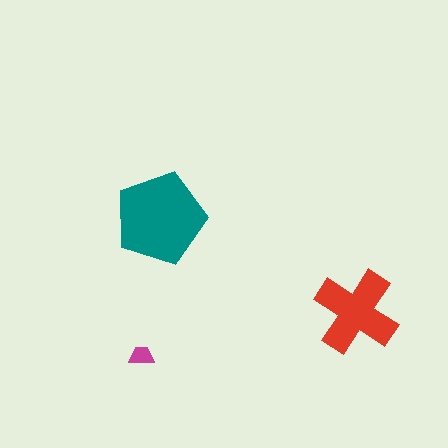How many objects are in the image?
There are 3 objects in the image.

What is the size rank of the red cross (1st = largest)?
2nd.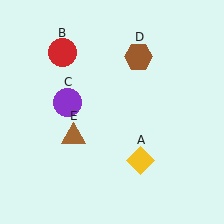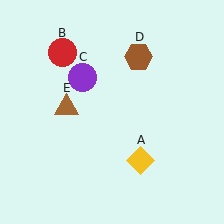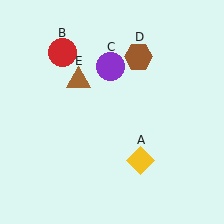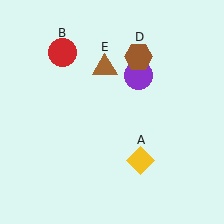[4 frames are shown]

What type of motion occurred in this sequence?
The purple circle (object C), brown triangle (object E) rotated clockwise around the center of the scene.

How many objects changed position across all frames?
2 objects changed position: purple circle (object C), brown triangle (object E).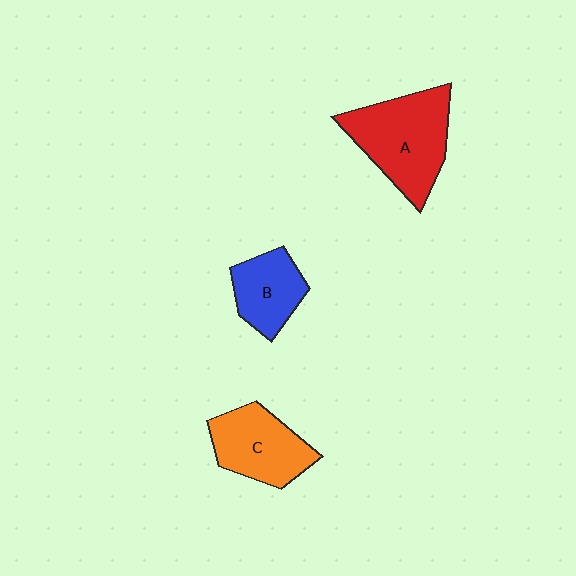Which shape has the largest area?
Shape A (red).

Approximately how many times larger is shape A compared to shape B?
Approximately 1.7 times.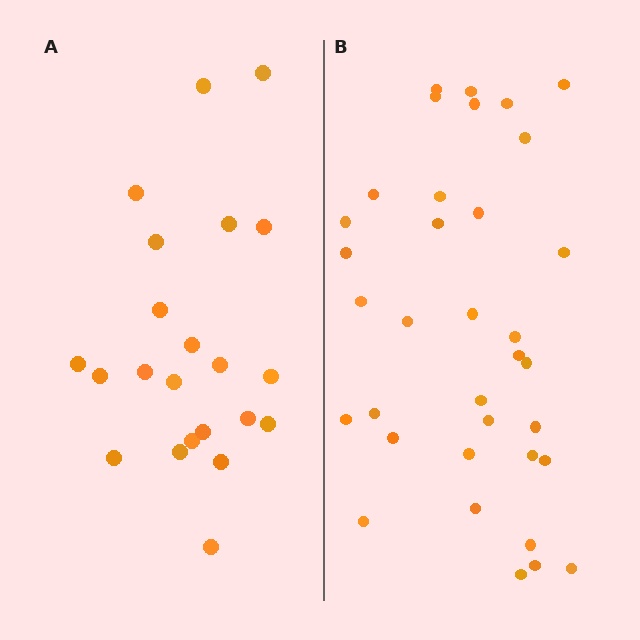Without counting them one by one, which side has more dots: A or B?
Region B (the right region) has more dots.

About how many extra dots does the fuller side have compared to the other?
Region B has approximately 15 more dots than region A.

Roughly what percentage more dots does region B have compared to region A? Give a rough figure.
About 60% more.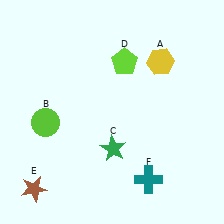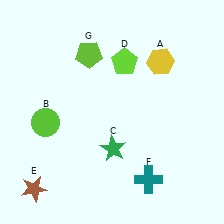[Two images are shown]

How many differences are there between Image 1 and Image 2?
There is 1 difference between the two images.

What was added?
A lime pentagon (G) was added in Image 2.